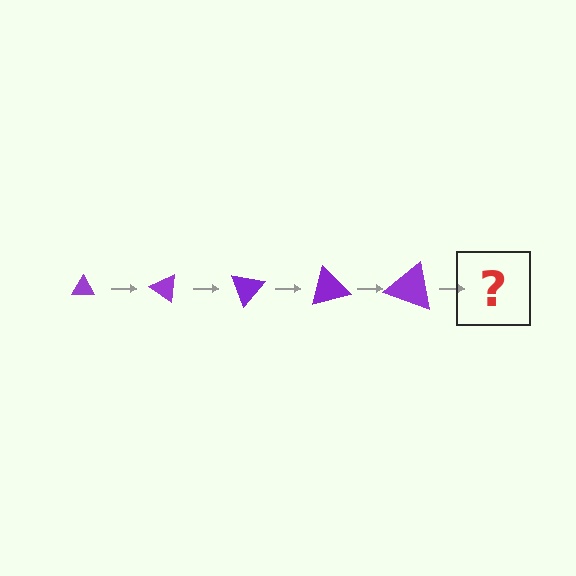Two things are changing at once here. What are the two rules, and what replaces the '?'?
The two rules are that the triangle grows larger each step and it rotates 35 degrees each step. The '?' should be a triangle, larger than the previous one and rotated 175 degrees from the start.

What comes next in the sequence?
The next element should be a triangle, larger than the previous one and rotated 175 degrees from the start.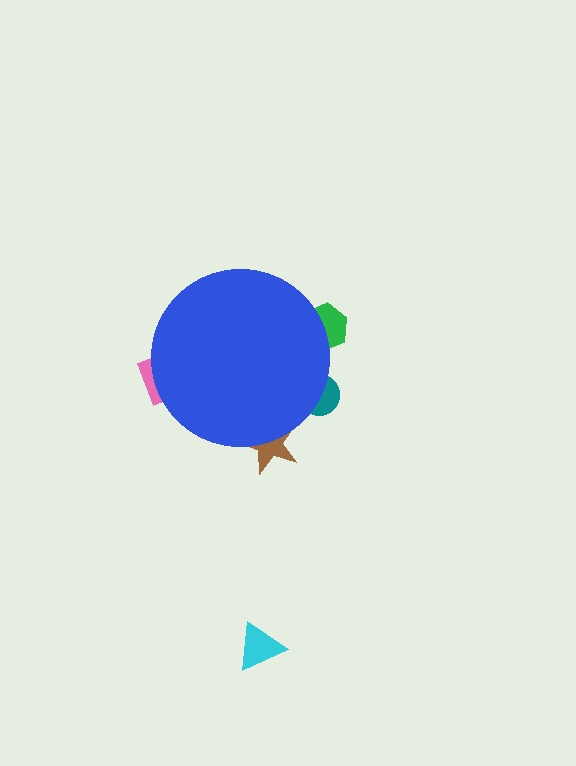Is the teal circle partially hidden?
Yes, the teal circle is partially hidden behind the blue circle.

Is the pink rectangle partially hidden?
Yes, the pink rectangle is partially hidden behind the blue circle.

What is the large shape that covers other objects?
A blue circle.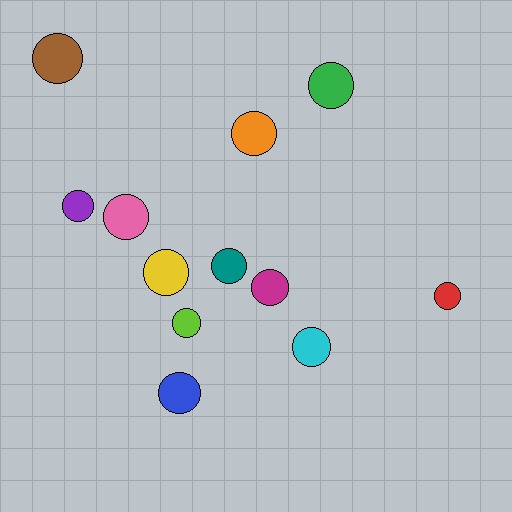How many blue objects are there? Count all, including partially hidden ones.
There is 1 blue object.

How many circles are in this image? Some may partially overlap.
There are 12 circles.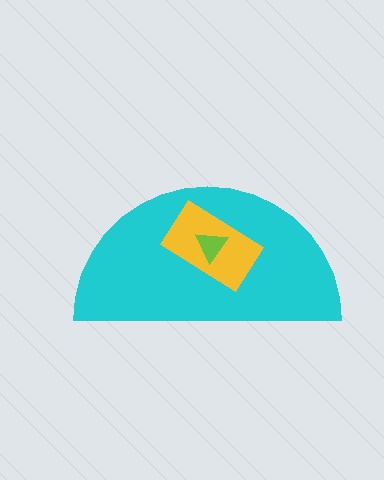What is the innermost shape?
The lime triangle.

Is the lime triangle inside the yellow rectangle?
Yes.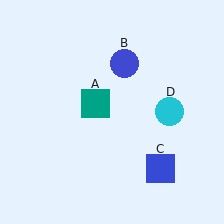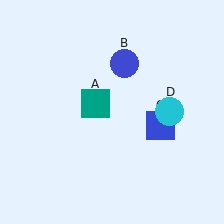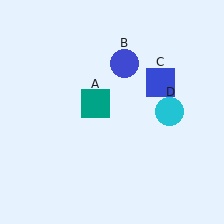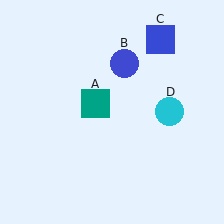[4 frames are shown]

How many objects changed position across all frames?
1 object changed position: blue square (object C).